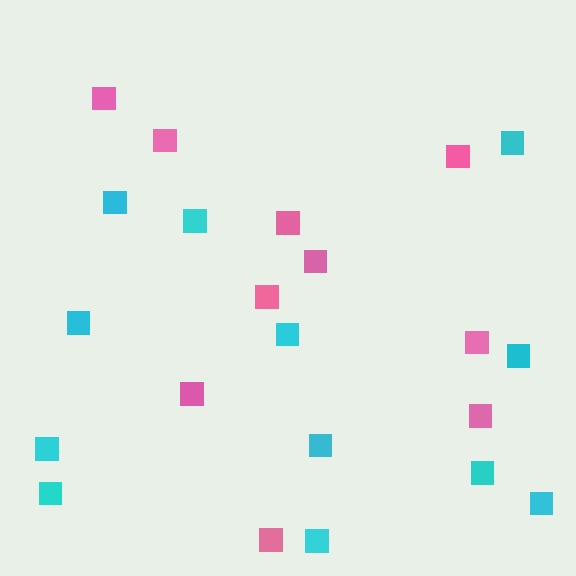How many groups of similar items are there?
There are 2 groups: one group of cyan squares (12) and one group of pink squares (10).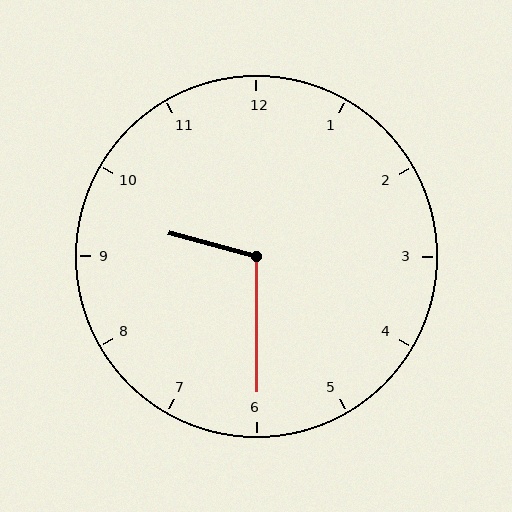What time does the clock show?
9:30.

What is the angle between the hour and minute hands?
Approximately 105 degrees.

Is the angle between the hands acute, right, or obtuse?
It is obtuse.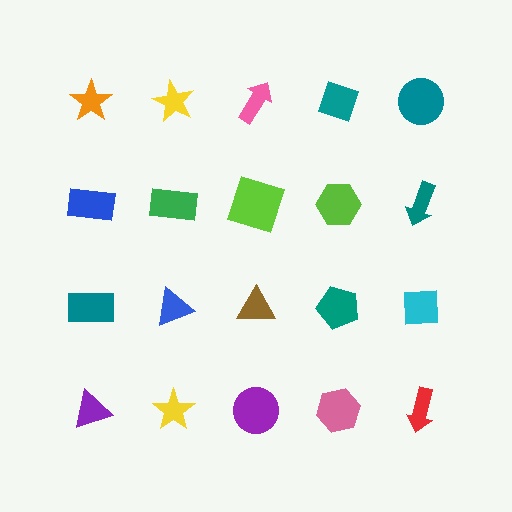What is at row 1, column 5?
A teal circle.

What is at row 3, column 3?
A brown triangle.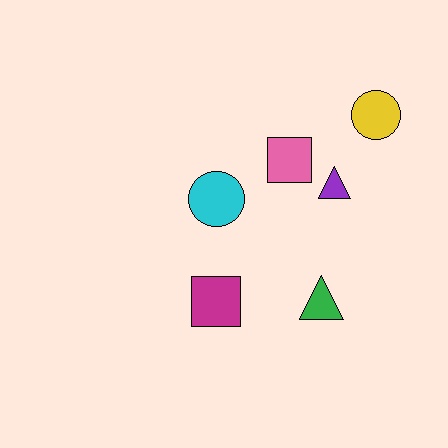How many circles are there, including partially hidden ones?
There are 2 circles.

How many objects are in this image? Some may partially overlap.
There are 6 objects.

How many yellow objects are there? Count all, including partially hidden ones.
There is 1 yellow object.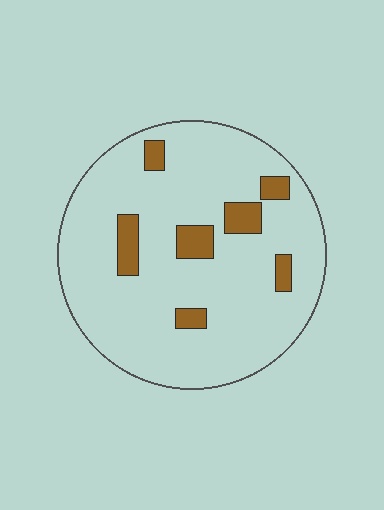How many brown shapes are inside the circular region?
7.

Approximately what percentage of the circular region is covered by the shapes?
Approximately 10%.